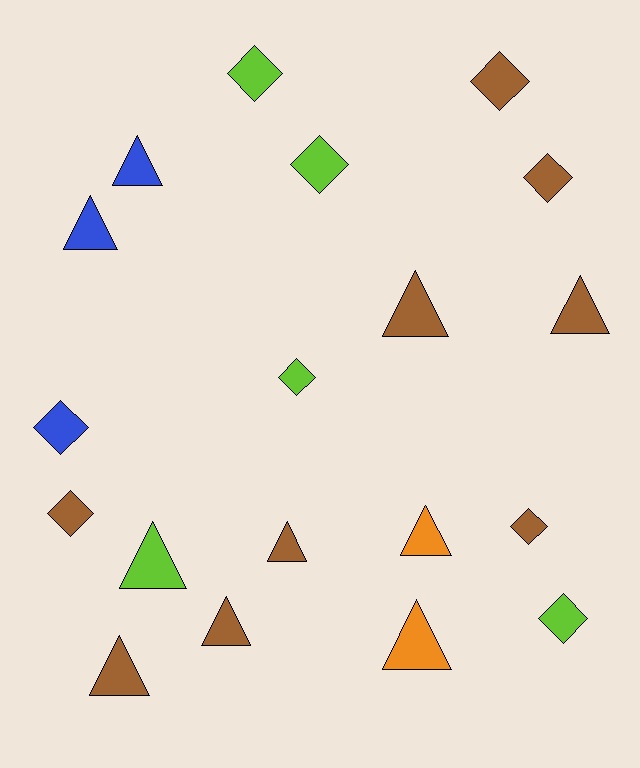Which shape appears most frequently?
Triangle, with 10 objects.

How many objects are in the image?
There are 19 objects.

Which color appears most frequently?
Brown, with 9 objects.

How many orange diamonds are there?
There are no orange diamonds.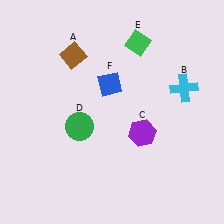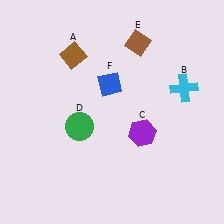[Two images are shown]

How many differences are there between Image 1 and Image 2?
There is 1 difference between the two images.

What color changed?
The diamond (E) changed from green in Image 1 to brown in Image 2.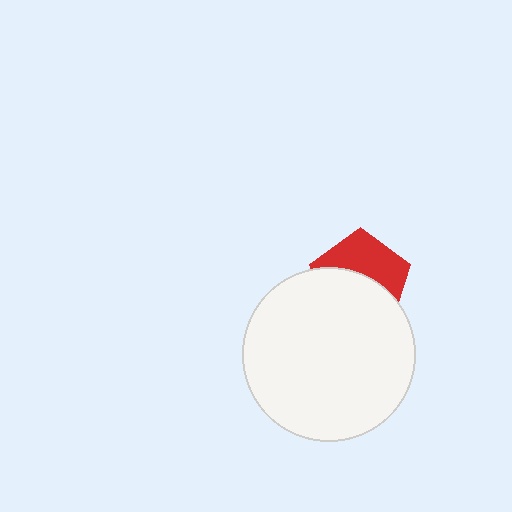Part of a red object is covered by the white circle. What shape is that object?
It is a pentagon.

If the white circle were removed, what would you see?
You would see the complete red pentagon.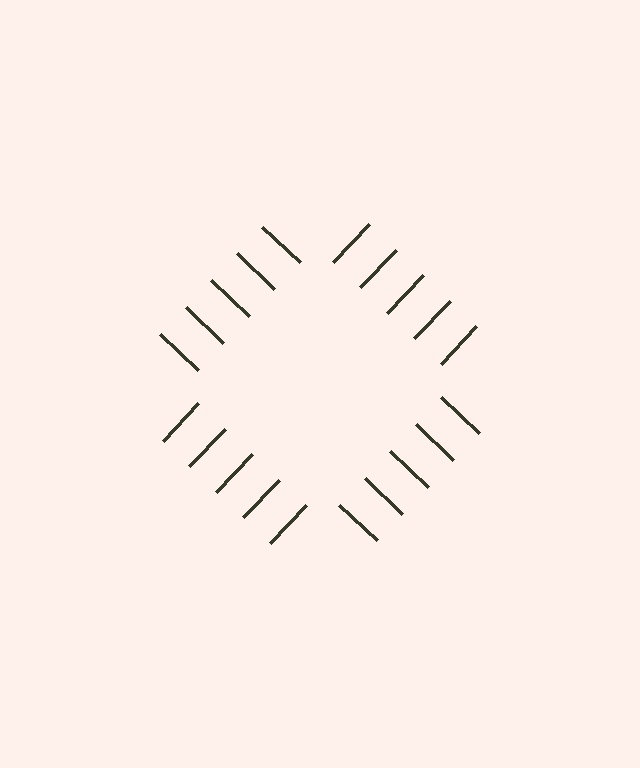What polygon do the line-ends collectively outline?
An illusory square — the line segments terminate on its edges but no continuous stroke is drawn.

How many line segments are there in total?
20 — 5 along each of the 4 edges.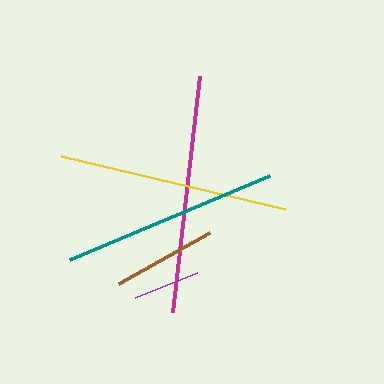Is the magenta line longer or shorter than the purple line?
The magenta line is longer than the purple line.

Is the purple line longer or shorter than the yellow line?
The yellow line is longer than the purple line.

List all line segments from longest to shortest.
From longest to shortest: magenta, yellow, teal, brown, purple.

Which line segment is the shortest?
The purple line is the shortest at approximately 67 pixels.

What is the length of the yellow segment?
The yellow segment is approximately 230 pixels long.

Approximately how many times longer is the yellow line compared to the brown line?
The yellow line is approximately 2.2 times the length of the brown line.